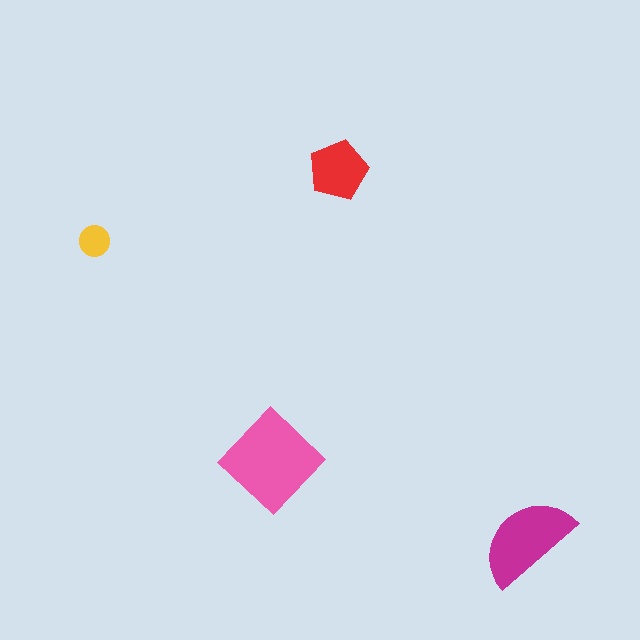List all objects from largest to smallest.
The pink diamond, the magenta semicircle, the red pentagon, the yellow circle.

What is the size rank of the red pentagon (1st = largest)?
3rd.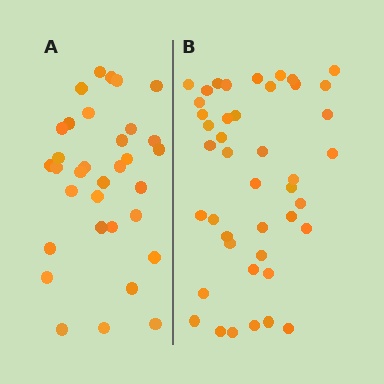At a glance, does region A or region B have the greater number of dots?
Region B (the right region) has more dots.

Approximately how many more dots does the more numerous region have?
Region B has roughly 10 or so more dots than region A.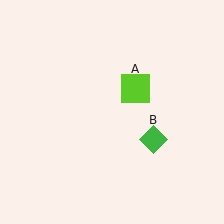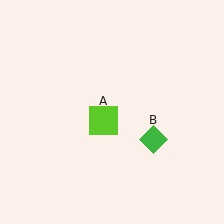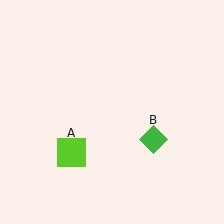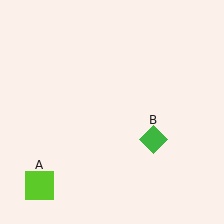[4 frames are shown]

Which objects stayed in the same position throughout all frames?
Green diamond (object B) remained stationary.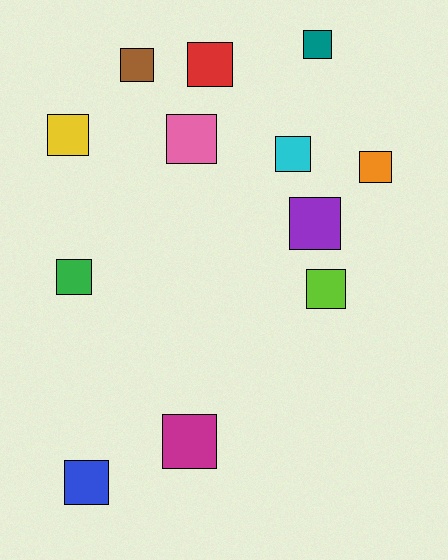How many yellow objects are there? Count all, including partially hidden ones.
There is 1 yellow object.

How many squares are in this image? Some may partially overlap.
There are 12 squares.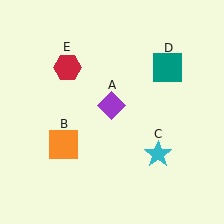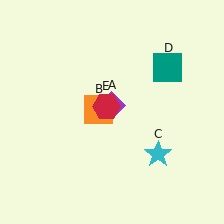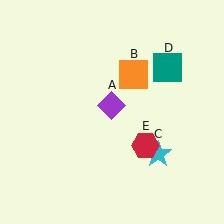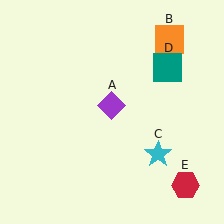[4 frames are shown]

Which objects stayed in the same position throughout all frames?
Purple diamond (object A) and cyan star (object C) and teal square (object D) remained stationary.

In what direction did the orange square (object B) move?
The orange square (object B) moved up and to the right.